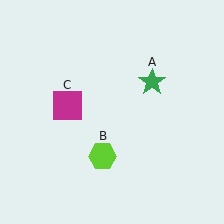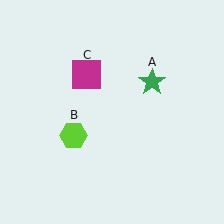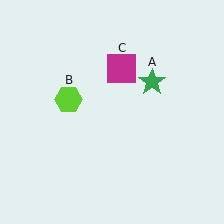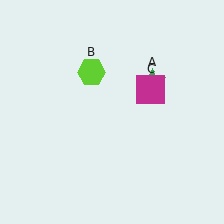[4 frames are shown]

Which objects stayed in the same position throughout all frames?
Green star (object A) remained stationary.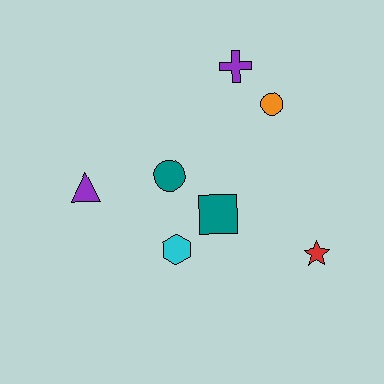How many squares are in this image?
There is 1 square.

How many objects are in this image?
There are 7 objects.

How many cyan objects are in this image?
There is 1 cyan object.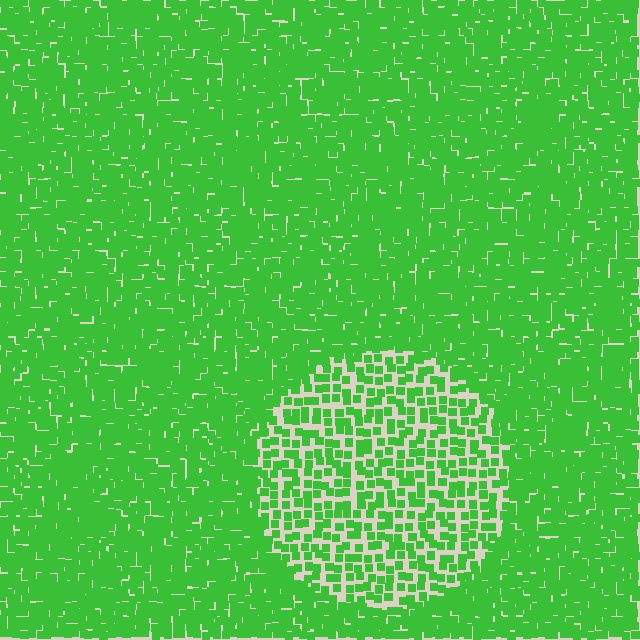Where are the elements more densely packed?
The elements are more densely packed outside the circle boundary.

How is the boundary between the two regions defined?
The boundary is defined by a change in element density (approximately 2.1x ratio). All elements are the same color, size, and shape.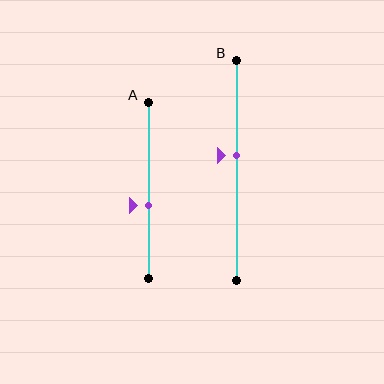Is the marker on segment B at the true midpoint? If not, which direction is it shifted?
No, the marker on segment B is shifted upward by about 6% of the segment length.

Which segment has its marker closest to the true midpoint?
Segment B has its marker closest to the true midpoint.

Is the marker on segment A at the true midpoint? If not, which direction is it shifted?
No, the marker on segment A is shifted downward by about 9% of the segment length.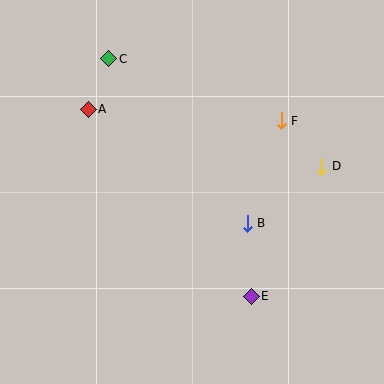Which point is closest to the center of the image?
Point B at (247, 223) is closest to the center.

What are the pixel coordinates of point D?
Point D is at (322, 166).